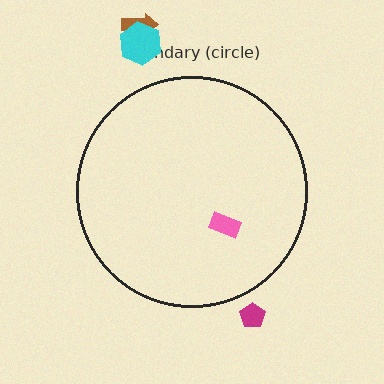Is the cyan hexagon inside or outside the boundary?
Outside.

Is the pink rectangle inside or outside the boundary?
Inside.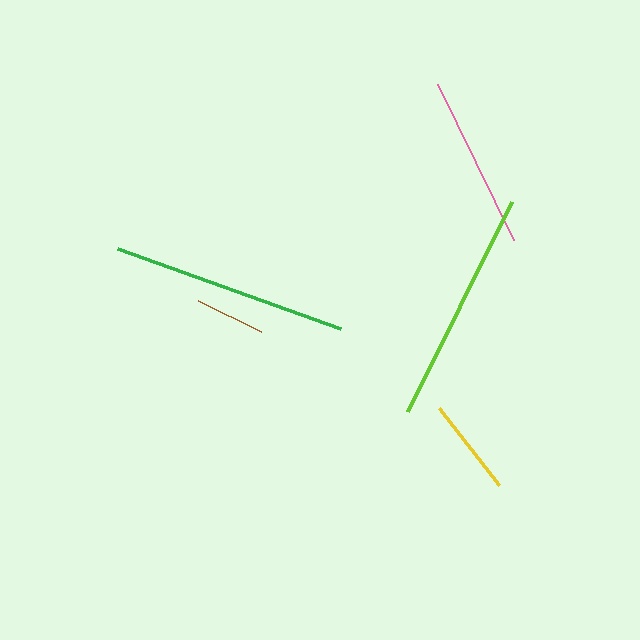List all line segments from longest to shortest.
From longest to shortest: green, lime, pink, yellow, brown.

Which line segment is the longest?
The green line is the longest at approximately 237 pixels.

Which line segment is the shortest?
The brown line is the shortest at approximately 71 pixels.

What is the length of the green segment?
The green segment is approximately 237 pixels long.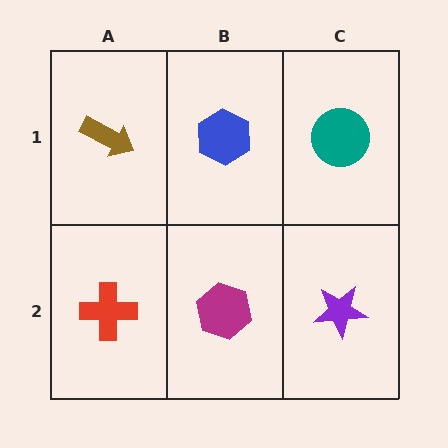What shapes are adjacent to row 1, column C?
A purple star (row 2, column C), a blue hexagon (row 1, column B).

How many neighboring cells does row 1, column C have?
2.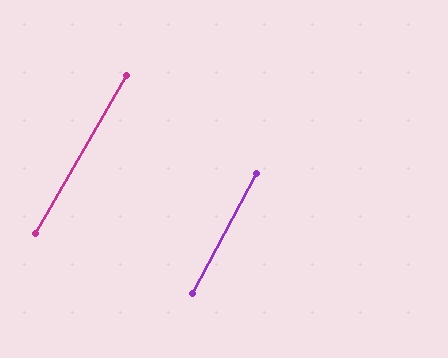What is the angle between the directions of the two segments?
Approximately 2 degrees.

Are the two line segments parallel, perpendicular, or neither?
Parallel — their directions differ by only 1.7°.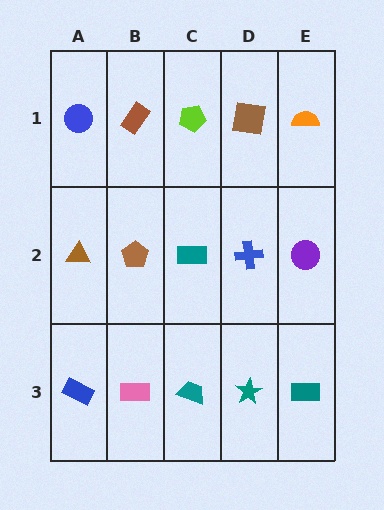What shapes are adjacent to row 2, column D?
A brown square (row 1, column D), a teal star (row 3, column D), a teal rectangle (row 2, column C), a purple circle (row 2, column E).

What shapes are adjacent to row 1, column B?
A brown pentagon (row 2, column B), a blue circle (row 1, column A), a lime pentagon (row 1, column C).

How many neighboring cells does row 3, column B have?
3.